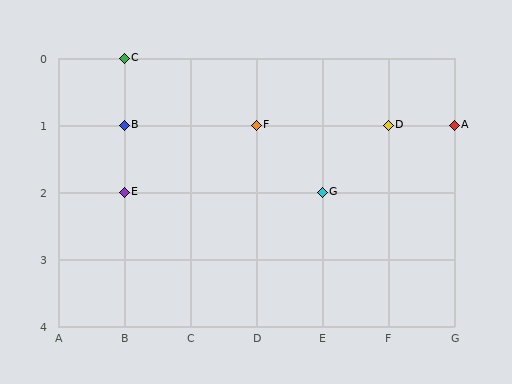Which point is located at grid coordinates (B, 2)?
Point E is at (B, 2).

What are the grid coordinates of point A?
Point A is at grid coordinates (G, 1).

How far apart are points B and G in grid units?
Points B and G are 3 columns and 1 row apart (about 3.2 grid units diagonally).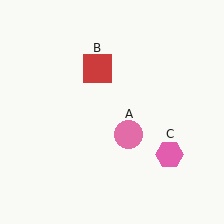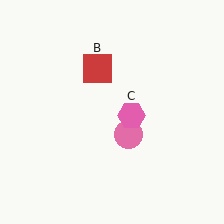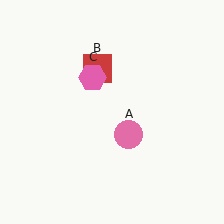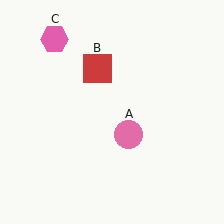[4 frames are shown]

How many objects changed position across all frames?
1 object changed position: pink hexagon (object C).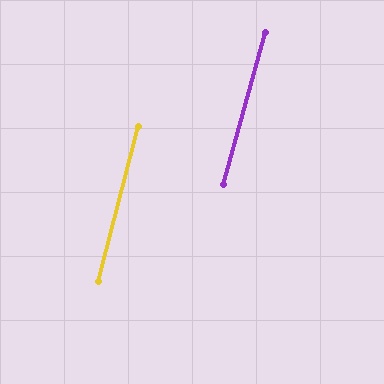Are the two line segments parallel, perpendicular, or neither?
Parallel — their directions differ by only 0.7°.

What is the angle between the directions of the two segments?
Approximately 1 degree.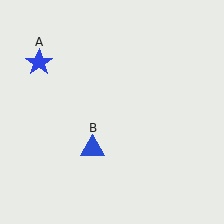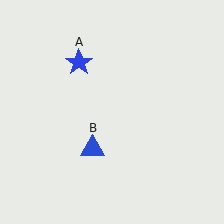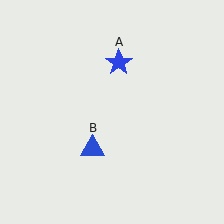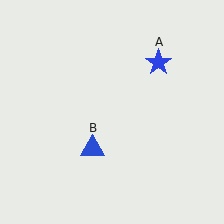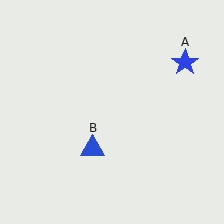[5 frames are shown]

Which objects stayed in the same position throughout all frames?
Blue triangle (object B) remained stationary.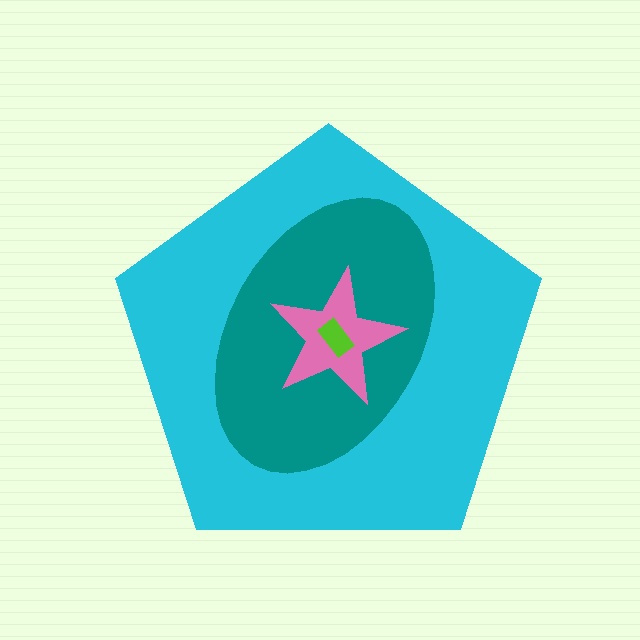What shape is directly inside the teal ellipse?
The pink star.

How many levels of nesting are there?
4.